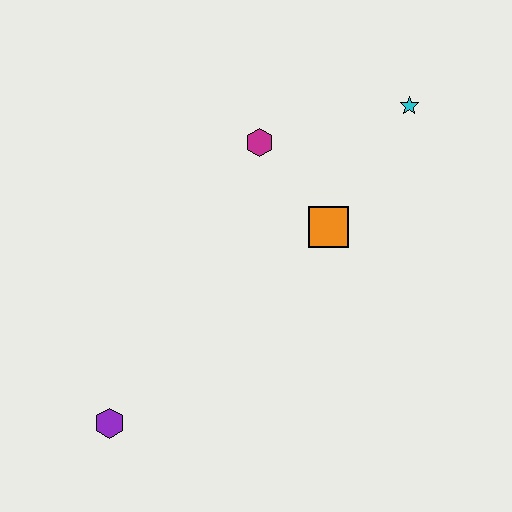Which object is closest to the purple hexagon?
The orange square is closest to the purple hexagon.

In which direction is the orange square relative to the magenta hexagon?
The orange square is below the magenta hexagon.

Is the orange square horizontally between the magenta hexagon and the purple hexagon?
No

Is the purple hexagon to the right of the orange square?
No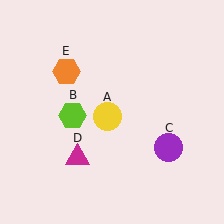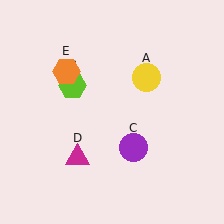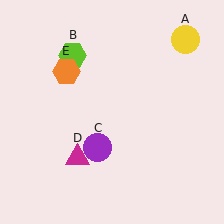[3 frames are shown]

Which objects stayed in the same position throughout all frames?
Magenta triangle (object D) and orange hexagon (object E) remained stationary.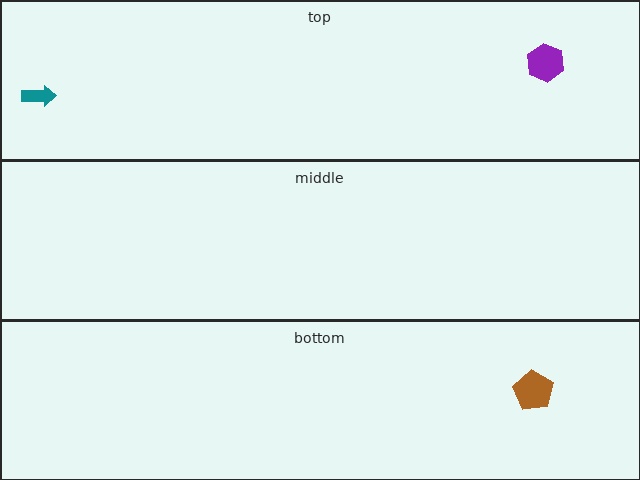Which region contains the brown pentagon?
The bottom region.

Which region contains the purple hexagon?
The top region.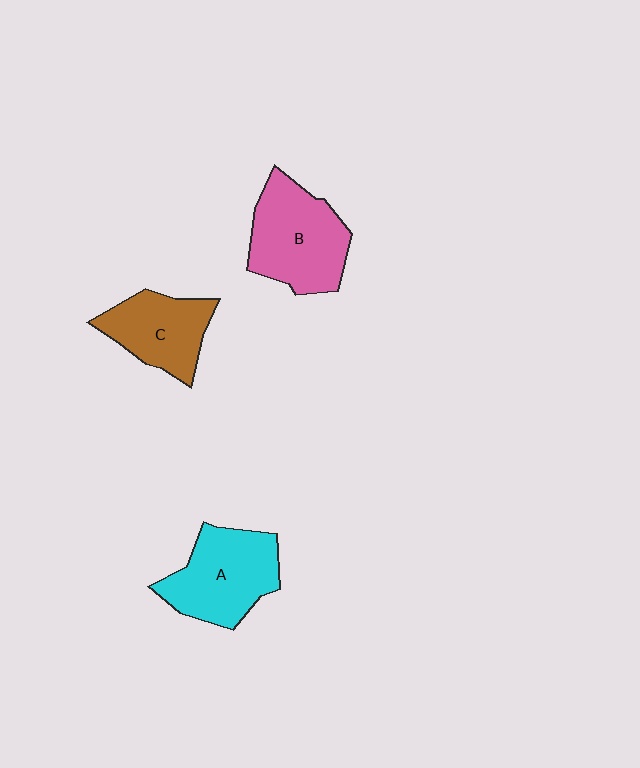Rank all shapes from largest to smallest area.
From largest to smallest: B (pink), A (cyan), C (brown).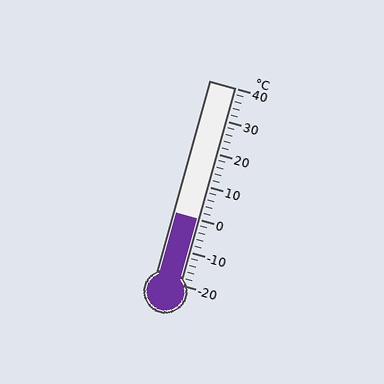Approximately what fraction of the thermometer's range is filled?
The thermometer is filled to approximately 35% of its range.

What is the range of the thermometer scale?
The thermometer scale ranges from -20°C to 40°C.